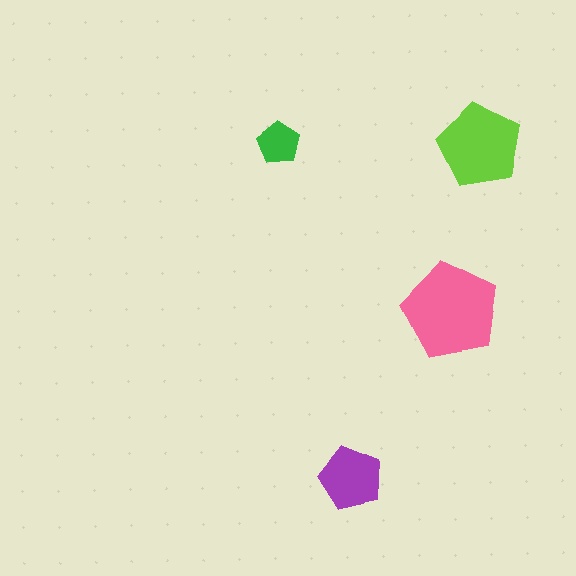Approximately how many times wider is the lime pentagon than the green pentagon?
About 2 times wider.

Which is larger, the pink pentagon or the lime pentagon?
The pink one.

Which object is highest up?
The green pentagon is topmost.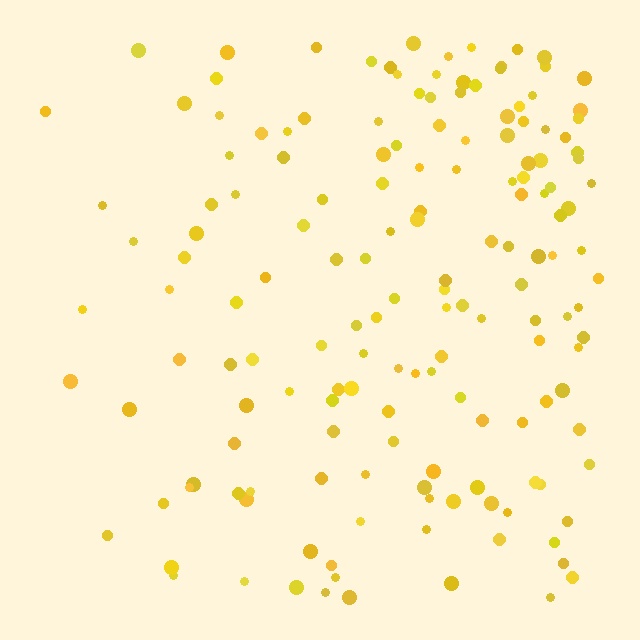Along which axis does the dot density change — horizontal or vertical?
Horizontal.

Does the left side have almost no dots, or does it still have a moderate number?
Still a moderate number, just noticeably fewer than the right.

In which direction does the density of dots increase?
From left to right, with the right side densest.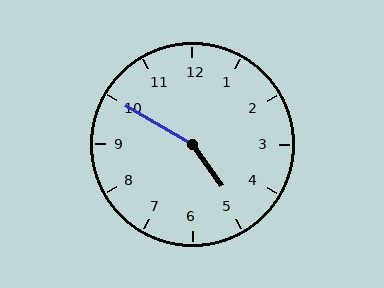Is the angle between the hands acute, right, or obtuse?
It is obtuse.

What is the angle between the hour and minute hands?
Approximately 155 degrees.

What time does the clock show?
4:50.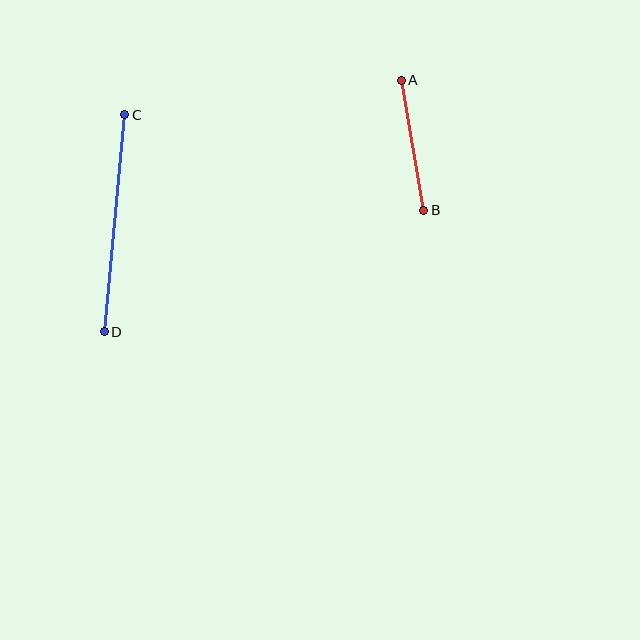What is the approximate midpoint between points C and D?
The midpoint is at approximately (115, 223) pixels.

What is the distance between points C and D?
The distance is approximately 218 pixels.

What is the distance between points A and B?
The distance is approximately 132 pixels.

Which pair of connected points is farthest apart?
Points C and D are farthest apart.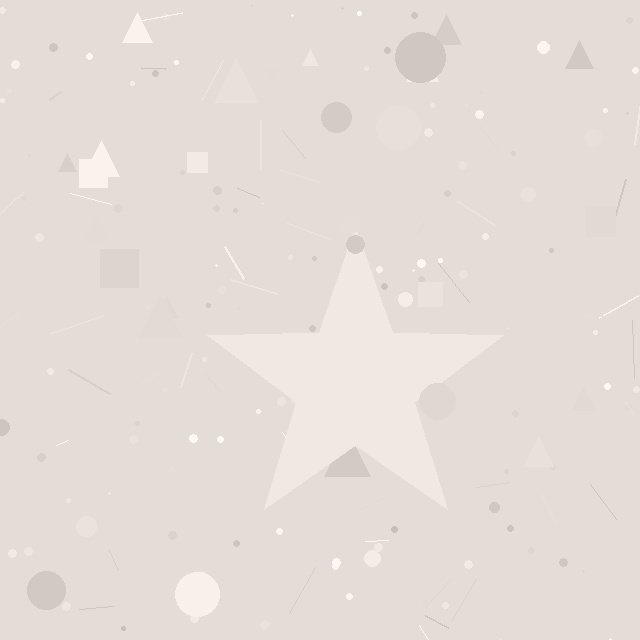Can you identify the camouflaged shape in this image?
The camouflaged shape is a star.